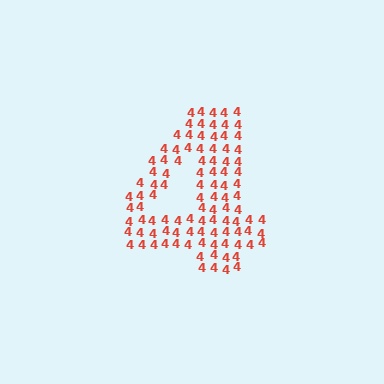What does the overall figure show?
The overall figure shows the digit 4.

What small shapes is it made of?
It is made of small digit 4's.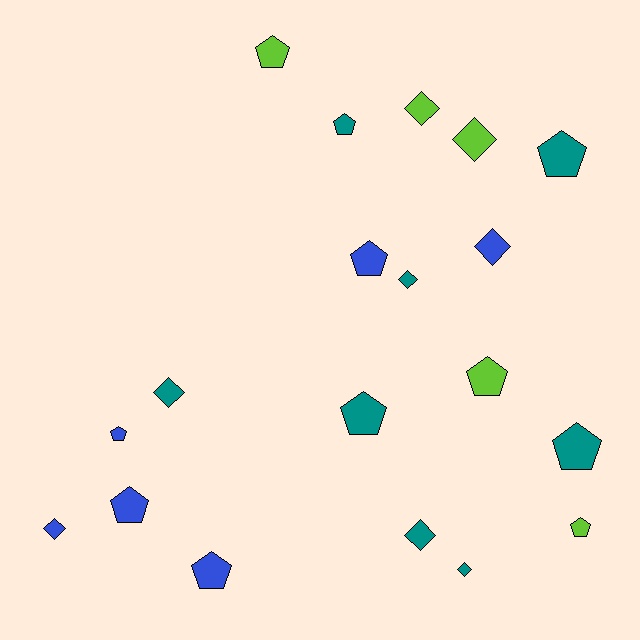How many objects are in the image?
There are 19 objects.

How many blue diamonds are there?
There are 2 blue diamonds.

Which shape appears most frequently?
Pentagon, with 11 objects.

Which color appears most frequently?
Teal, with 8 objects.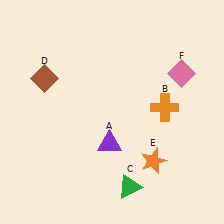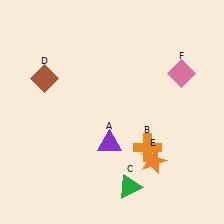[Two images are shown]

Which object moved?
The orange cross (B) moved down.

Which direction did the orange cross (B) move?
The orange cross (B) moved down.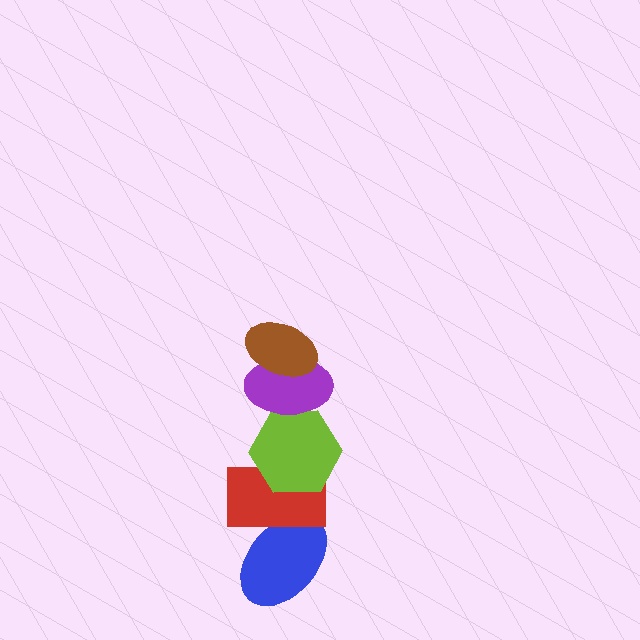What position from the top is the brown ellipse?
The brown ellipse is 1st from the top.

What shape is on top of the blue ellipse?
The red rectangle is on top of the blue ellipse.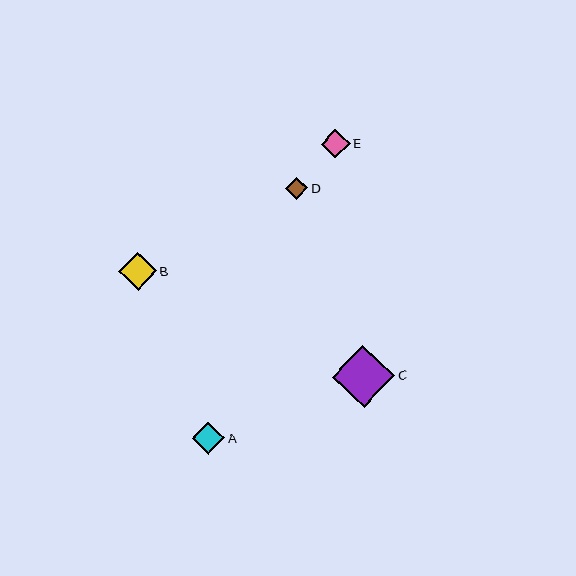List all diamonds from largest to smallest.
From largest to smallest: C, B, A, E, D.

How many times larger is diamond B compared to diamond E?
Diamond B is approximately 1.3 times the size of diamond E.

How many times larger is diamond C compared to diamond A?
Diamond C is approximately 1.9 times the size of diamond A.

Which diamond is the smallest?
Diamond D is the smallest with a size of approximately 22 pixels.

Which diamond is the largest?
Diamond C is the largest with a size of approximately 62 pixels.